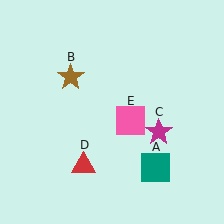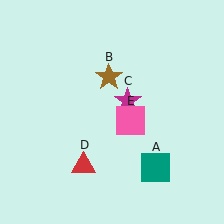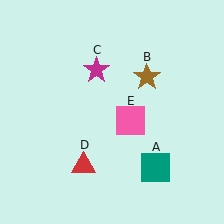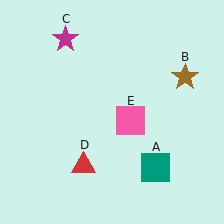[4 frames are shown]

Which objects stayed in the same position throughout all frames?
Teal square (object A) and red triangle (object D) and pink square (object E) remained stationary.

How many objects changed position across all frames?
2 objects changed position: brown star (object B), magenta star (object C).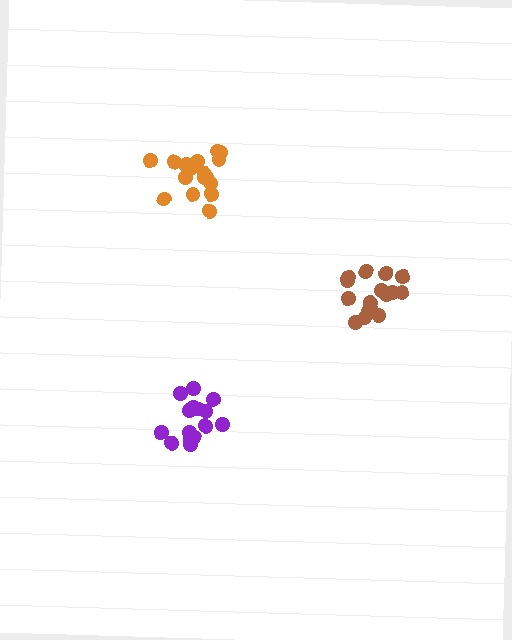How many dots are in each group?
Group 1: 17 dots, Group 2: 16 dots, Group 3: 15 dots (48 total).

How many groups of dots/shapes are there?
There are 3 groups.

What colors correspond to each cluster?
The clusters are colored: orange, brown, purple.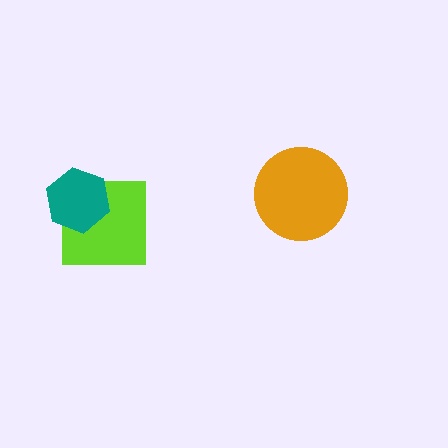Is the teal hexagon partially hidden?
No, no other shape covers it.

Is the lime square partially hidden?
Yes, it is partially covered by another shape.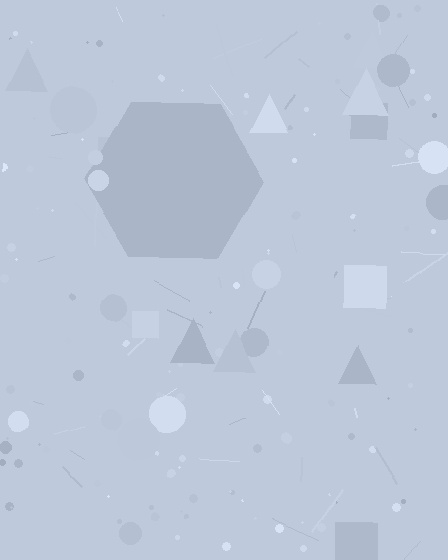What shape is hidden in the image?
A hexagon is hidden in the image.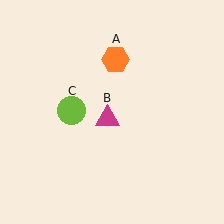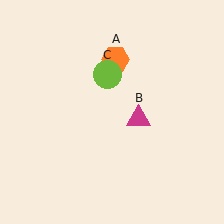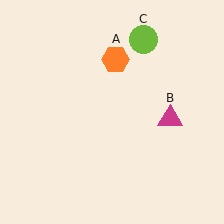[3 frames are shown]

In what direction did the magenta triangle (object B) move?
The magenta triangle (object B) moved right.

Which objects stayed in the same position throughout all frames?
Orange hexagon (object A) remained stationary.